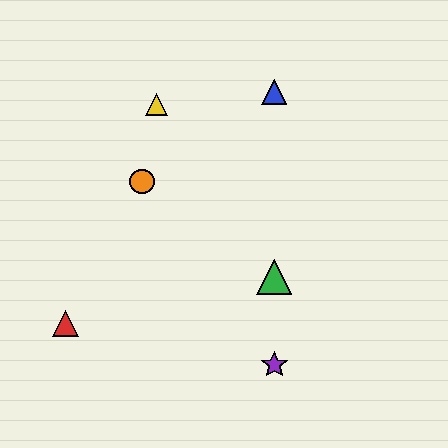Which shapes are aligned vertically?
The blue triangle, the green triangle, the purple star are aligned vertically.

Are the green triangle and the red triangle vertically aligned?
No, the green triangle is at x≈274 and the red triangle is at x≈66.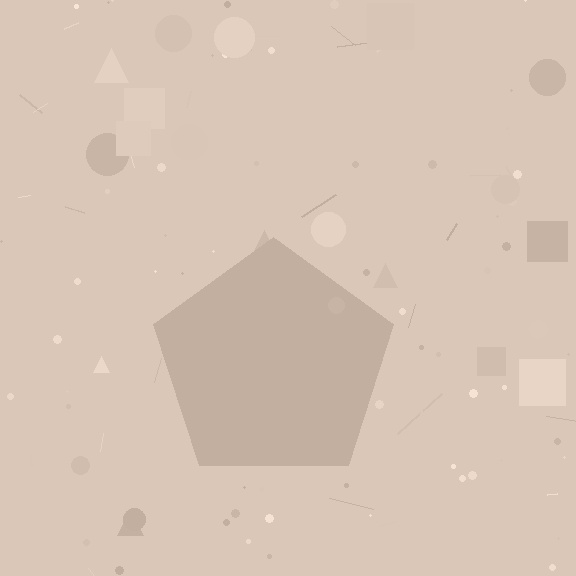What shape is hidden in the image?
A pentagon is hidden in the image.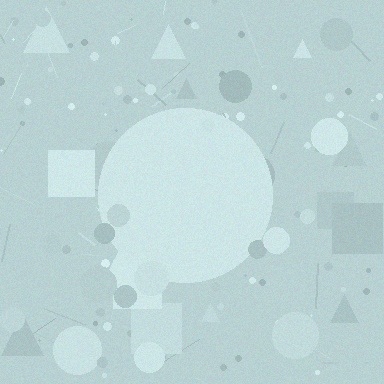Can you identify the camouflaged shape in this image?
The camouflaged shape is a circle.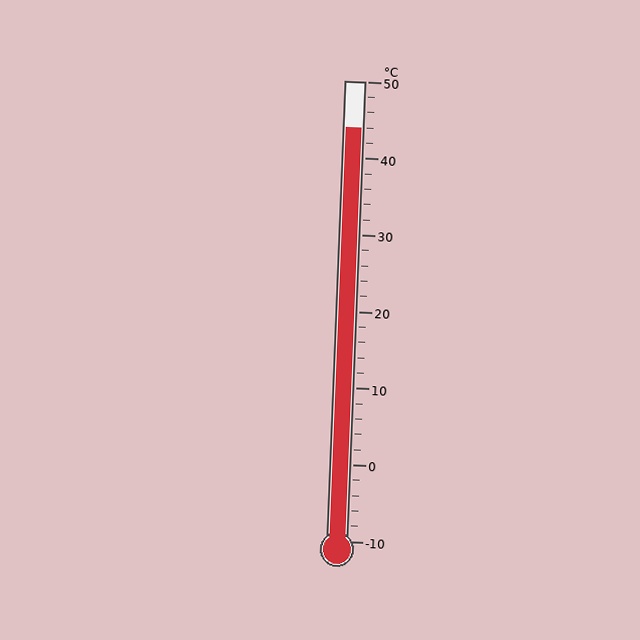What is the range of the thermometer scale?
The thermometer scale ranges from -10°C to 50°C.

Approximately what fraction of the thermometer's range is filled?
The thermometer is filled to approximately 90% of its range.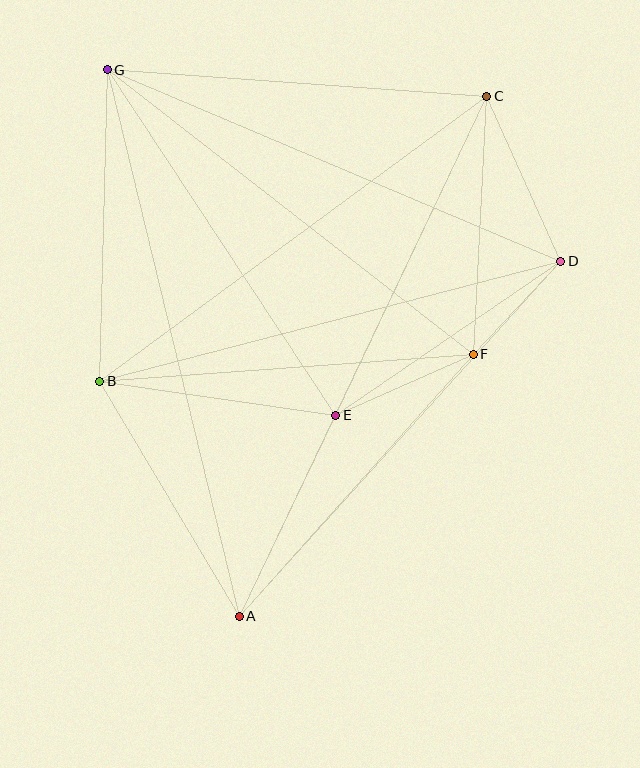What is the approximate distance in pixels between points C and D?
The distance between C and D is approximately 181 pixels.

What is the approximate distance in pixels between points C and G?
The distance between C and G is approximately 381 pixels.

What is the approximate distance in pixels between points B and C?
The distance between B and C is approximately 481 pixels.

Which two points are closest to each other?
Points D and F are closest to each other.